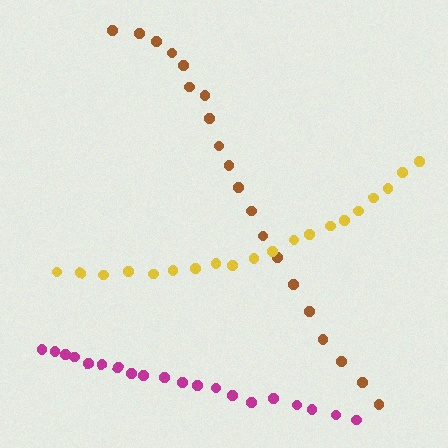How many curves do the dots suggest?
There are 3 distinct paths.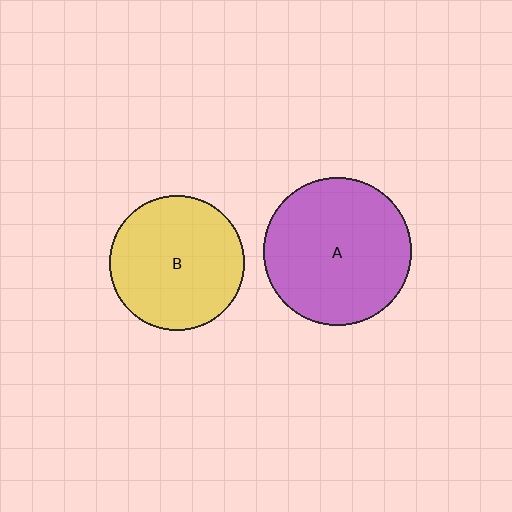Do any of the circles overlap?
No, none of the circles overlap.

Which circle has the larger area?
Circle A (purple).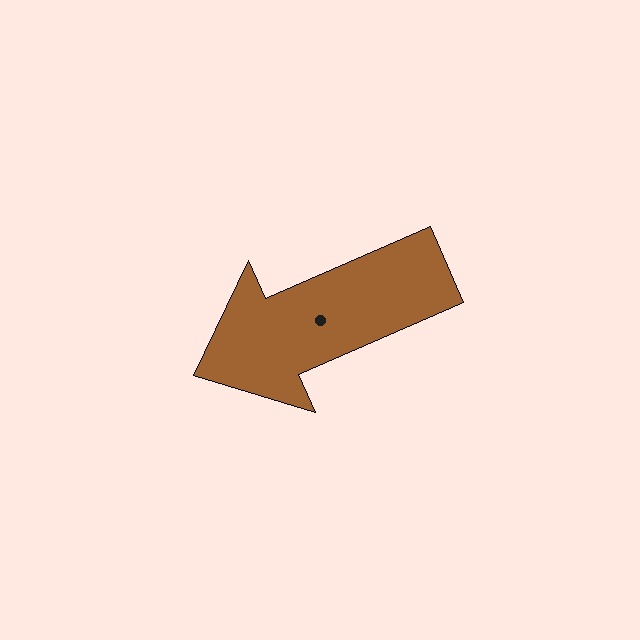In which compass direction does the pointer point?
Southwest.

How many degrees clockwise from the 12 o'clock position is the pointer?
Approximately 246 degrees.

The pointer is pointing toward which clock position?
Roughly 8 o'clock.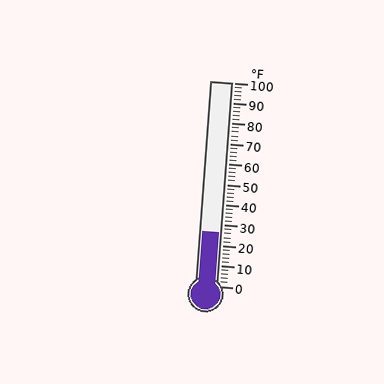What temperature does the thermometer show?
The thermometer shows approximately 26°F.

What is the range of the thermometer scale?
The thermometer scale ranges from 0°F to 100°F.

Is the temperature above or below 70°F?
The temperature is below 70°F.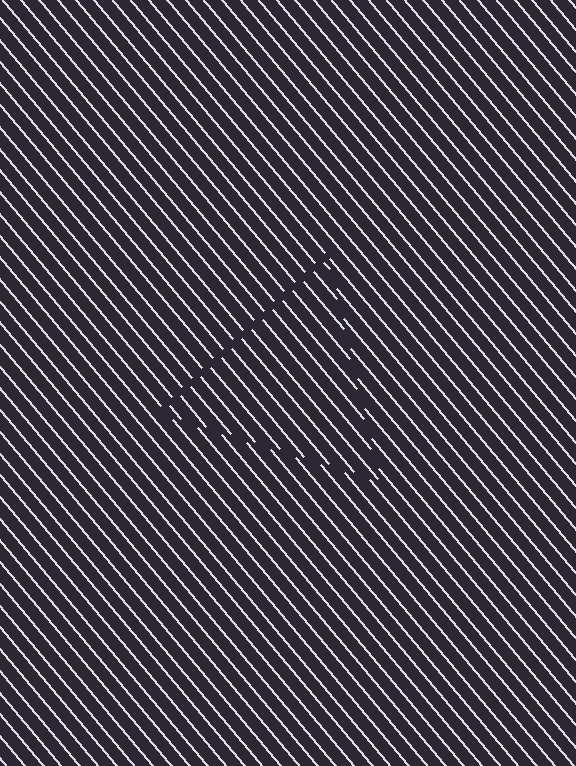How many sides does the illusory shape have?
3 sides — the line-ends trace a triangle.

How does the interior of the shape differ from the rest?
The interior of the shape contains the same grating, shifted by half a period — the contour is defined by the phase discontinuity where line-ends from the inner and outer gratings abut.